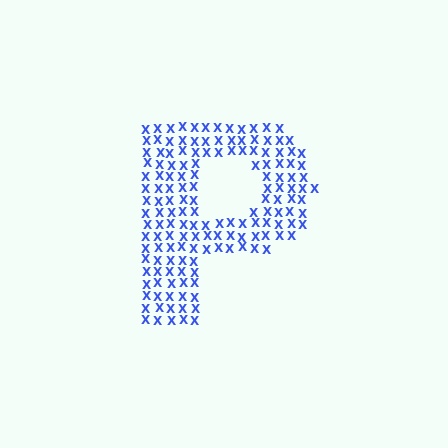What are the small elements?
The small elements are letter X's.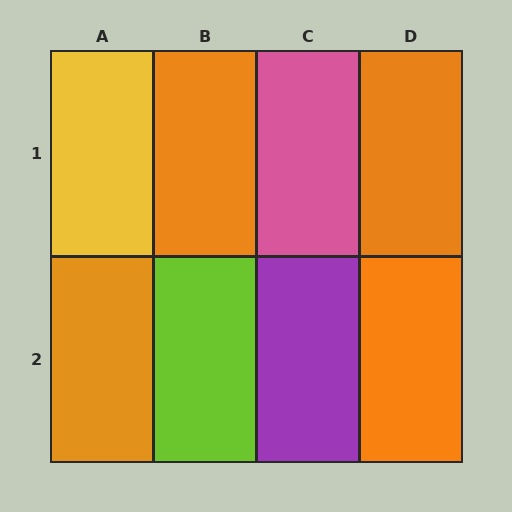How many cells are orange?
4 cells are orange.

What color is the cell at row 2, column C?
Purple.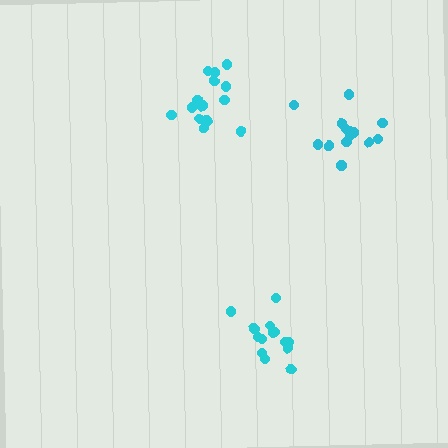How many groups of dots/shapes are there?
There are 3 groups.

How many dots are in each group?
Group 1: 14 dots, Group 2: 14 dots, Group 3: 14 dots (42 total).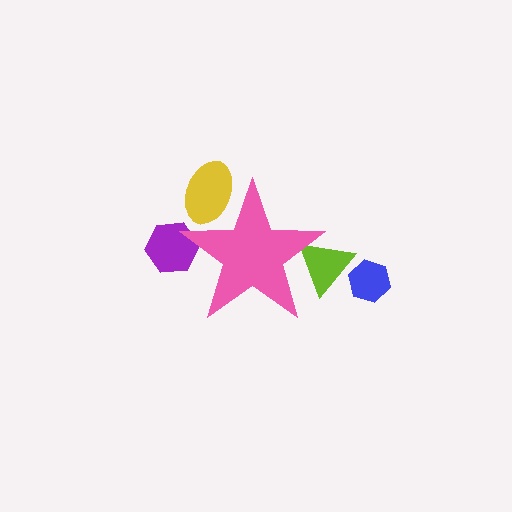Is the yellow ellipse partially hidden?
Yes, the yellow ellipse is partially hidden behind the pink star.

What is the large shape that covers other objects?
A pink star.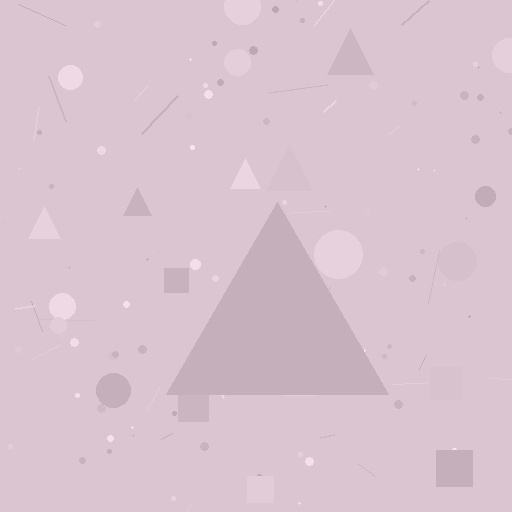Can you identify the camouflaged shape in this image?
The camouflaged shape is a triangle.